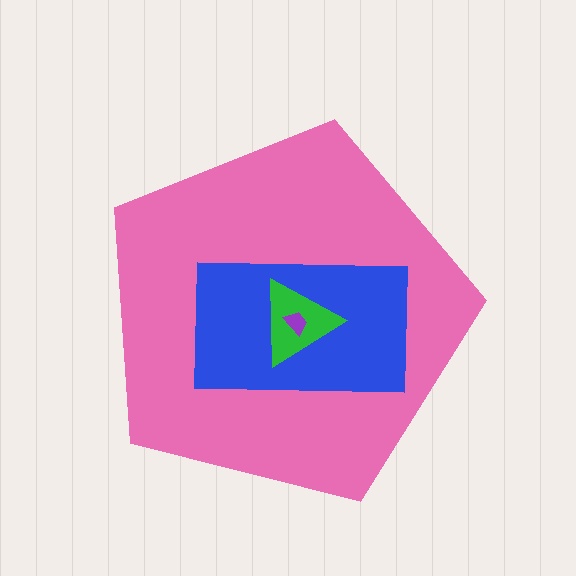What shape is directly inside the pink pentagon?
The blue rectangle.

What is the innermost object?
The purple trapezoid.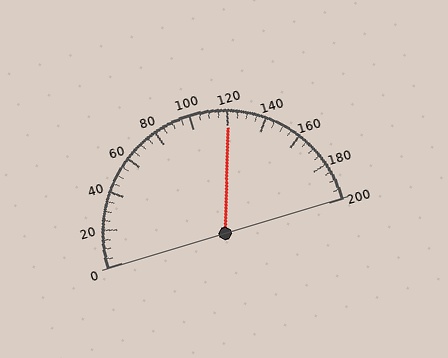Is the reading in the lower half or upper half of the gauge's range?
The reading is in the upper half of the range (0 to 200).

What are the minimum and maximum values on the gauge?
The gauge ranges from 0 to 200.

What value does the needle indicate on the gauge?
The needle indicates approximately 120.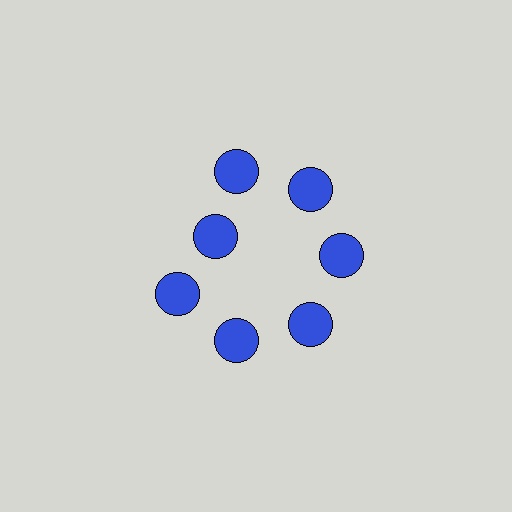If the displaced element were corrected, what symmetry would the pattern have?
It would have 7-fold rotational symmetry — the pattern would map onto itself every 51 degrees.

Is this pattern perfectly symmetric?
No. The 7 blue circles are arranged in a ring, but one element near the 10 o'clock position is pulled inward toward the center, breaking the 7-fold rotational symmetry.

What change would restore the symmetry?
The symmetry would be restored by moving it outward, back onto the ring so that all 7 circles sit at equal angles and equal distance from the center.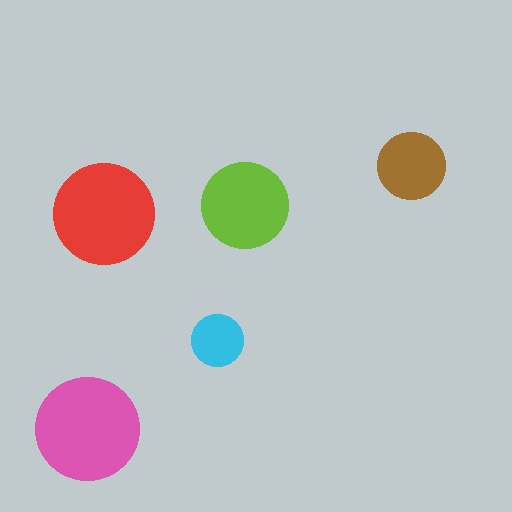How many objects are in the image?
There are 5 objects in the image.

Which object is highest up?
The brown circle is topmost.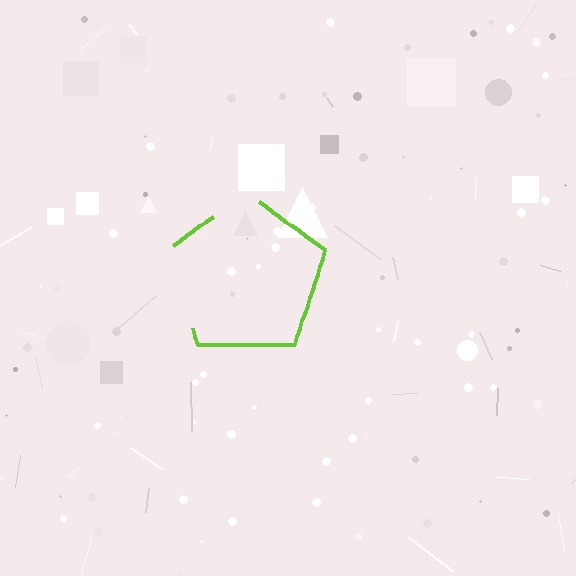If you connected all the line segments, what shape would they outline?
They would outline a pentagon.